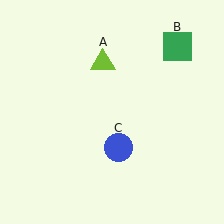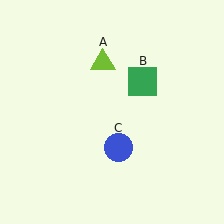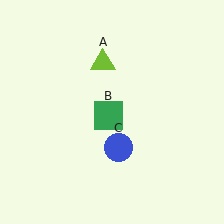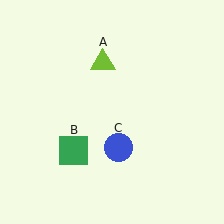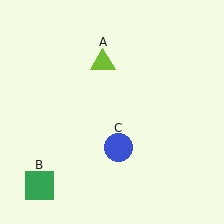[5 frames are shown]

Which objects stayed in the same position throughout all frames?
Lime triangle (object A) and blue circle (object C) remained stationary.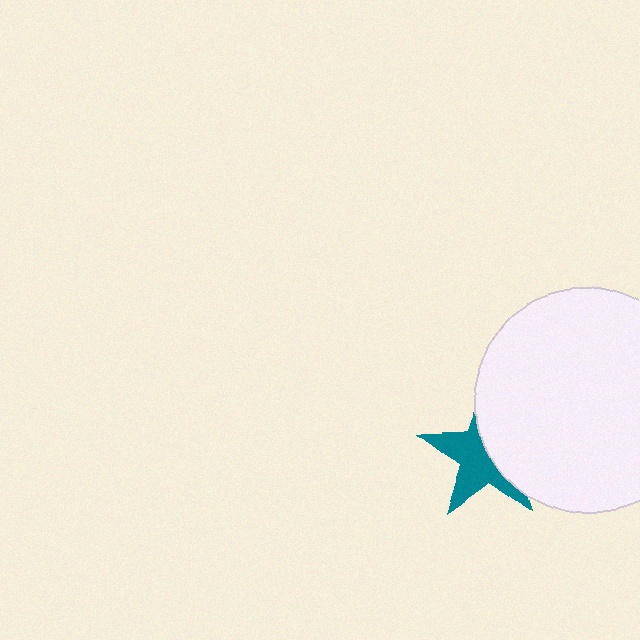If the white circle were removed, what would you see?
You would see the complete teal star.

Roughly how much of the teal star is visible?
About half of it is visible (roughly 53%).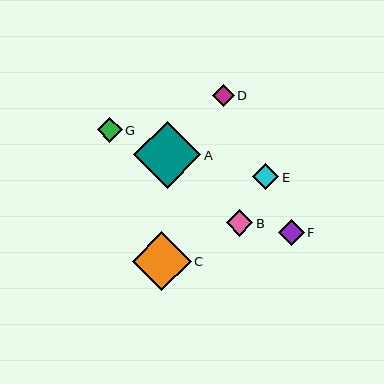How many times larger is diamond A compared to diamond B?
Diamond A is approximately 2.5 times the size of diamond B.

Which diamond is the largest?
Diamond A is the largest with a size of approximately 67 pixels.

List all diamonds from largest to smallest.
From largest to smallest: A, C, B, F, E, G, D.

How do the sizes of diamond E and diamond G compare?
Diamond E and diamond G are approximately the same size.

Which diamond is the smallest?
Diamond D is the smallest with a size of approximately 22 pixels.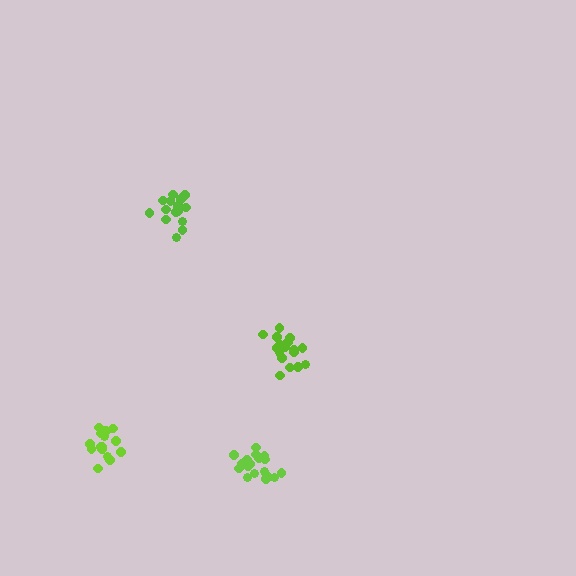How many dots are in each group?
Group 1: 15 dots, Group 2: 19 dots, Group 3: 19 dots, Group 4: 15 dots (68 total).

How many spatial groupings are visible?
There are 4 spatial groupings.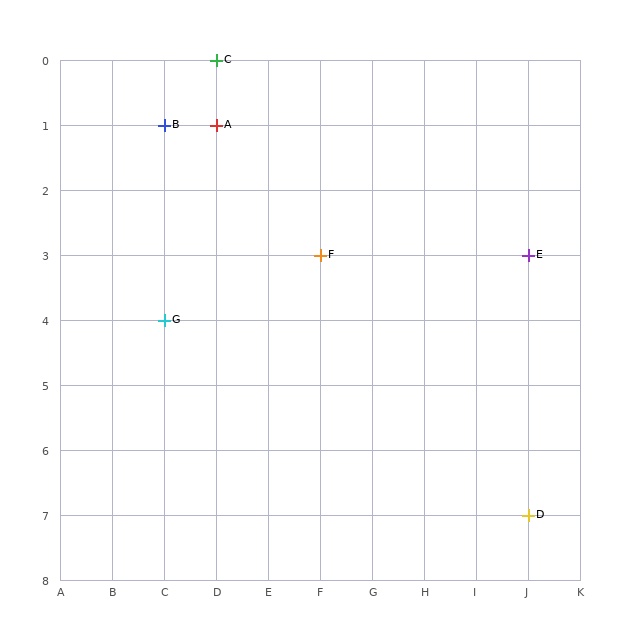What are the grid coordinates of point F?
Point F is at grid coordinates (F, 3).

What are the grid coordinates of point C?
Point C is at grid coordinates (D, 0).